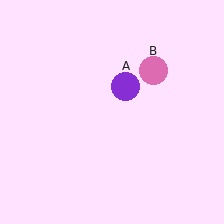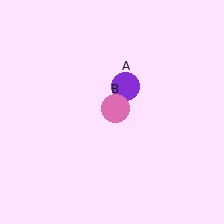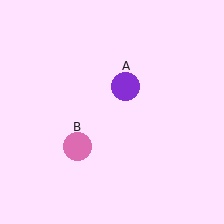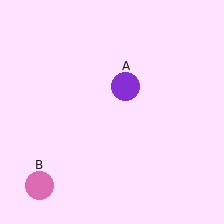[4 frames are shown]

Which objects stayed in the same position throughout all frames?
Purple circle (object A) remained stationary.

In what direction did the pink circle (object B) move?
The pink circle (object B) moved down and to the left.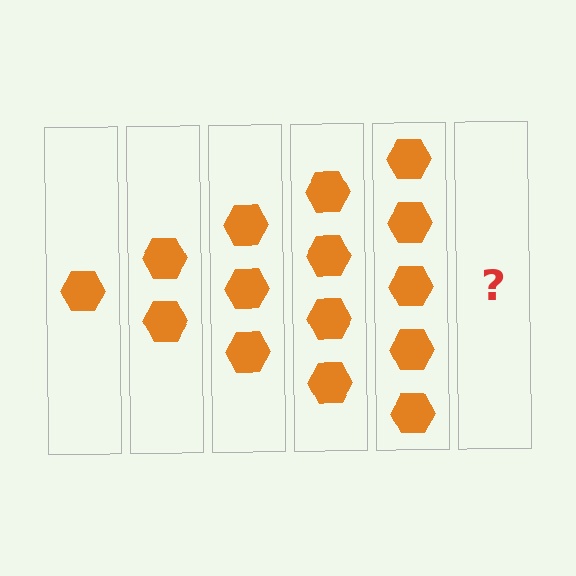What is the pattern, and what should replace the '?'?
The pattern is that each step adds one more hexagon. The '?' should be 6 hexagons.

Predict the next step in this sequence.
The next step is 6 hexagons.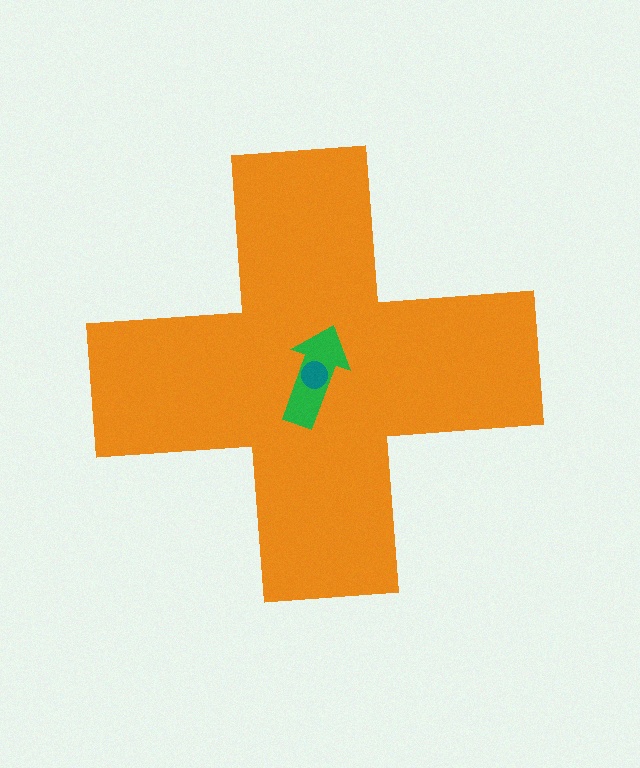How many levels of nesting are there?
3.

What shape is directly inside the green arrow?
The teal circle.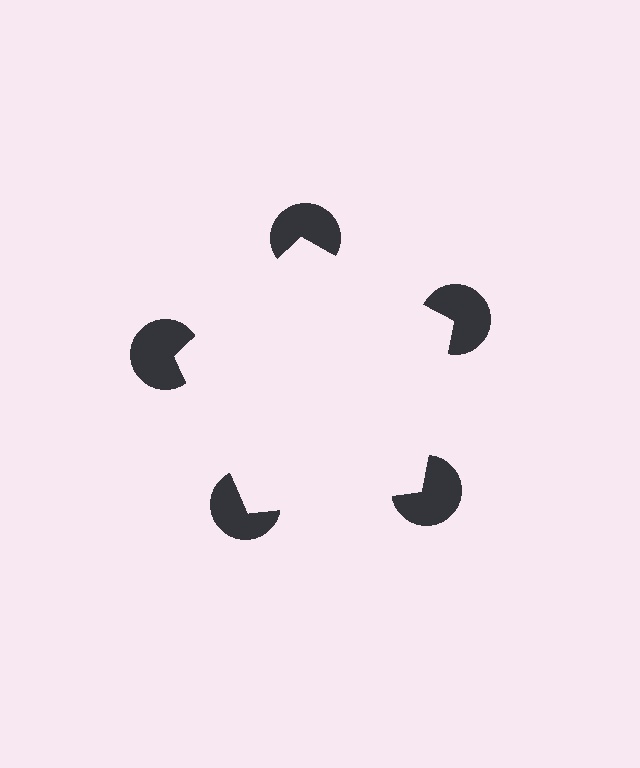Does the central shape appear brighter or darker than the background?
It typically appears slightly brighter than the background, even though no actual brightness change is drawn.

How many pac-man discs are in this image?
There are 5 — one at each vertex of the illusory pentagon.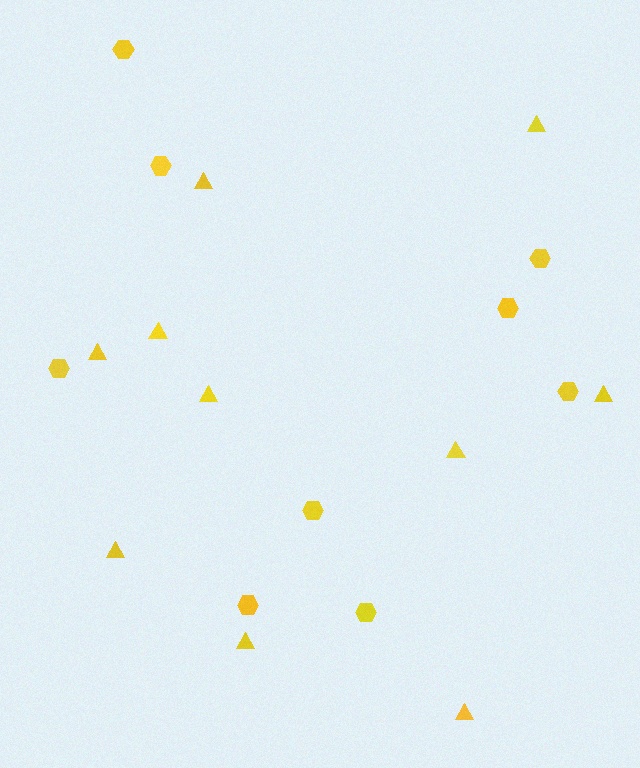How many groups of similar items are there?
There are 2 groups: one group of triangles (10) and one group of hexagons (9).